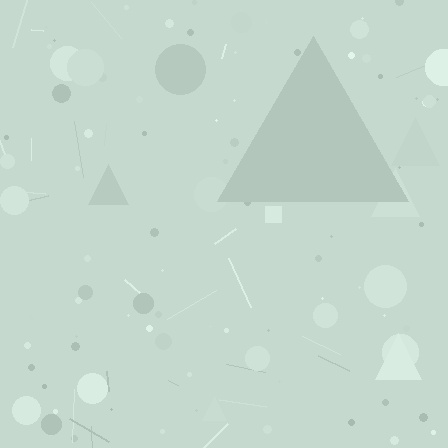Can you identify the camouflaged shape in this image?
The camouflaged shape is a triangle.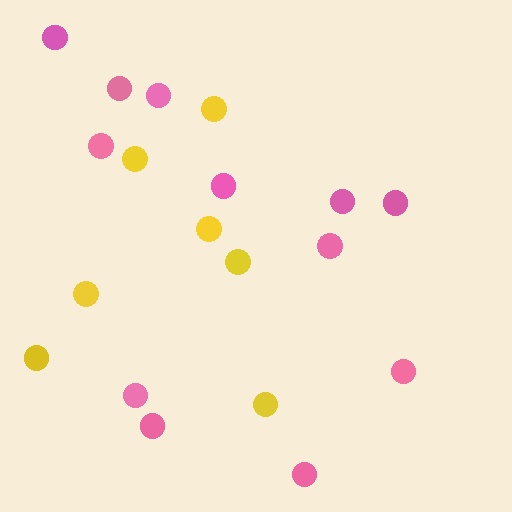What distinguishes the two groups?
There are 2 groups: one group of yellow circles (7) and one group of pink circles (12).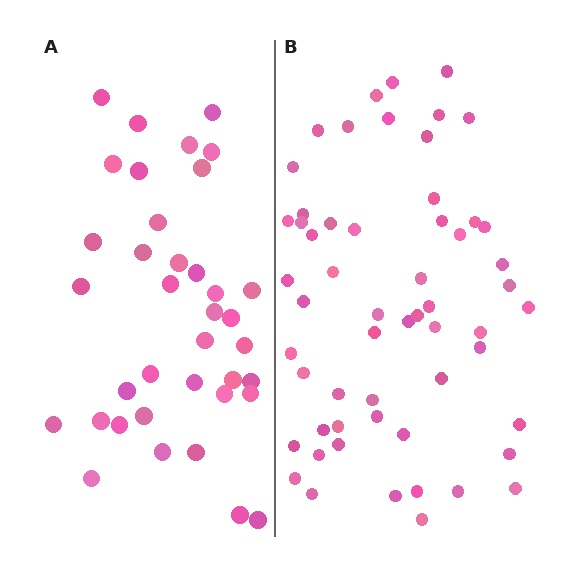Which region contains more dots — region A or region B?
Region B (the right region) has more dots.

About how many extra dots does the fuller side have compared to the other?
Region B has approximately 20 more dots than region A.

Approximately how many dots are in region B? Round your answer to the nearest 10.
About 60 dots. (The exact count is 57, which rounds to 60.)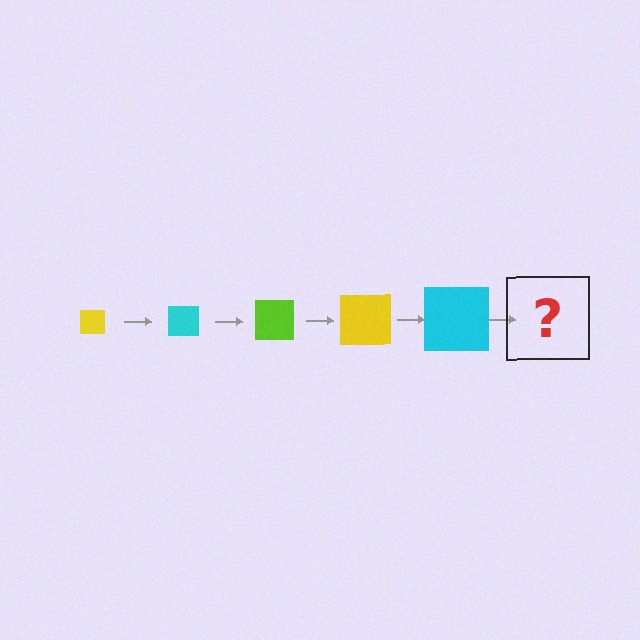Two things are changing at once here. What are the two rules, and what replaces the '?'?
The two rules are that the square grows larger each step and the color cycles through yellow, cyan, and lime. The '?' should be a lime square, larger than the previous one.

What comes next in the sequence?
The next element should be a lime square, larger than the previous one.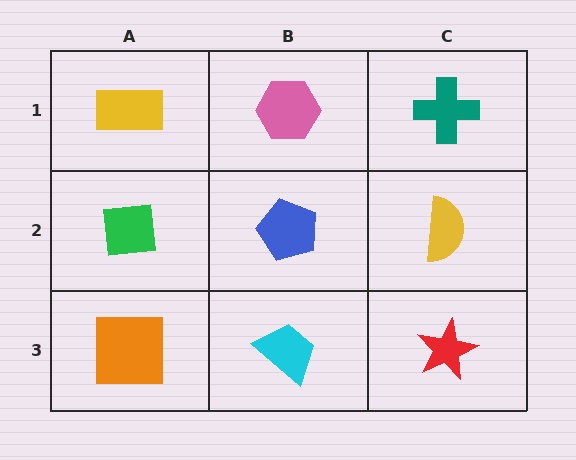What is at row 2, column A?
A green square.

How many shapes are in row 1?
3 shapes.